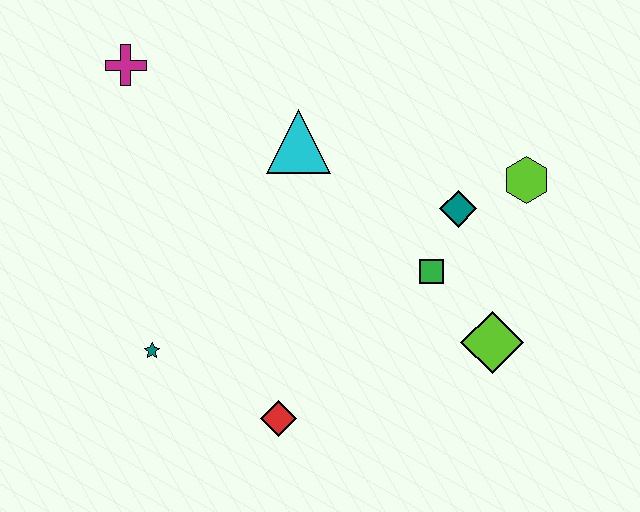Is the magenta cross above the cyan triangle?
Yes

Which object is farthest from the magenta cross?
The lime diamond is farthest from the magenta cross.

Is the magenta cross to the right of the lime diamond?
No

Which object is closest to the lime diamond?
The green square is closest to the lime diamond.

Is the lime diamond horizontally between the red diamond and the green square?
No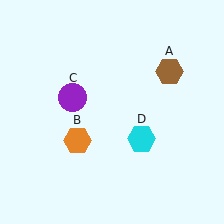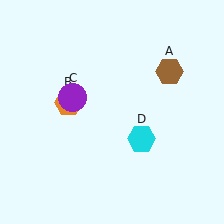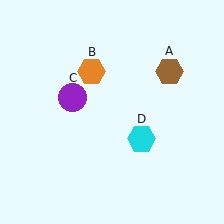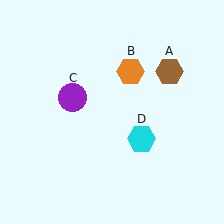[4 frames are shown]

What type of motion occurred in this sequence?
The orange hexagon (object B) rotated clockwise around the center of the scene.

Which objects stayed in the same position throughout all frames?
Brown hexagon (object A) and purple circle (object C) and cyan hexagon (object D) remained stationary.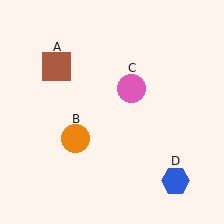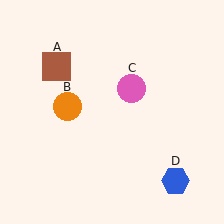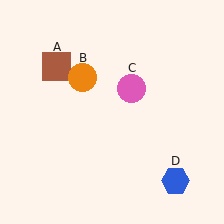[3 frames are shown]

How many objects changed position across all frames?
1 object changed position: orange circle (object B).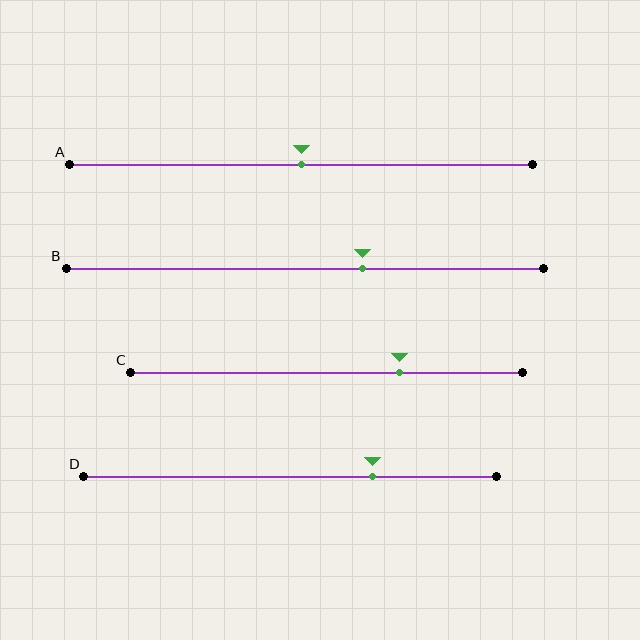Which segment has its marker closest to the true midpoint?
Segment A has its marker closest to the true midpoint.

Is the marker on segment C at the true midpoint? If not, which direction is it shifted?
No, the marker on segment C is shifted to the right by about 19% of the segment length.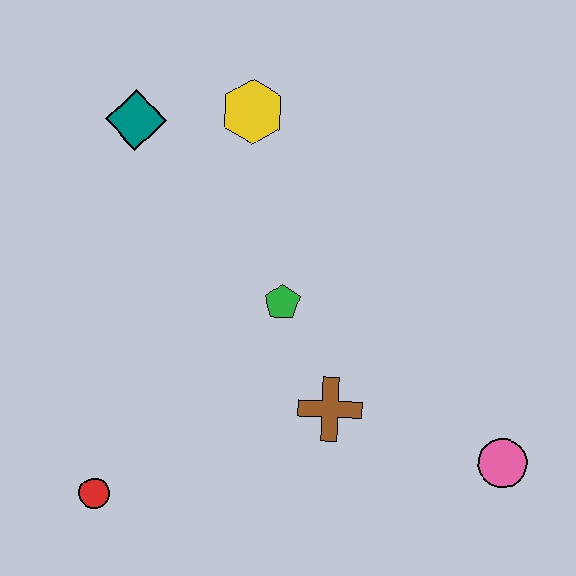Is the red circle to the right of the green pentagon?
No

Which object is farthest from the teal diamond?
The pink circle is farthest from the teal diamond.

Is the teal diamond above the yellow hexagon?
No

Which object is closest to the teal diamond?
The yellow hexagon is closest to the teal diamond.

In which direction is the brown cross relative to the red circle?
The brown cross is to the right of the red circle.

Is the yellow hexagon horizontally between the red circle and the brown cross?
Yes